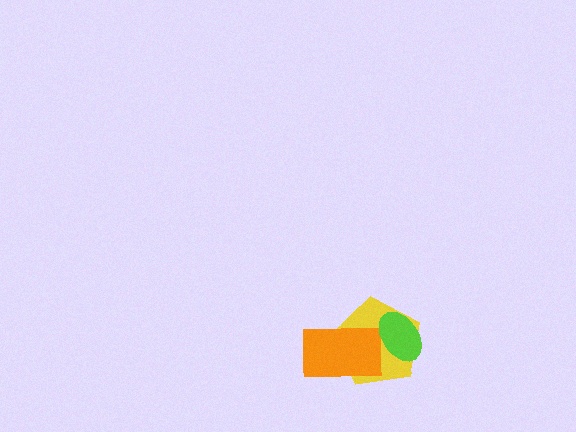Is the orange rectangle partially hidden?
No, no other shape covers it.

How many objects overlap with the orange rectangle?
1 object overlaps with the orange rectangle.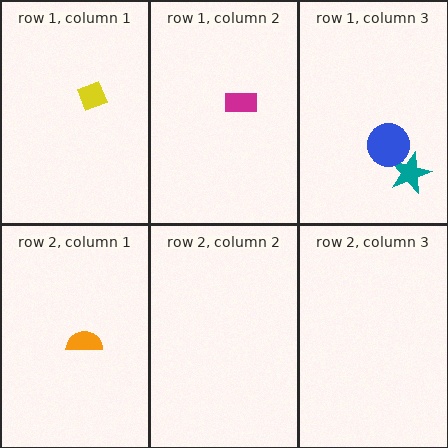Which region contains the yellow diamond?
The row 1, column 1 region.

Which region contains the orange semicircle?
The row 2, column 1 region.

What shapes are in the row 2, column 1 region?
The orange semicircle.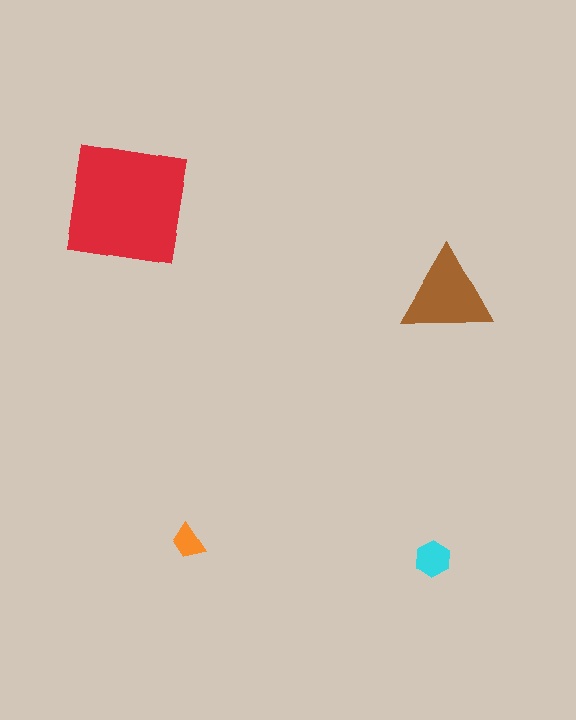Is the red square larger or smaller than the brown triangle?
Larger.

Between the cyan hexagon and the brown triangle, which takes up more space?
The brown triangle.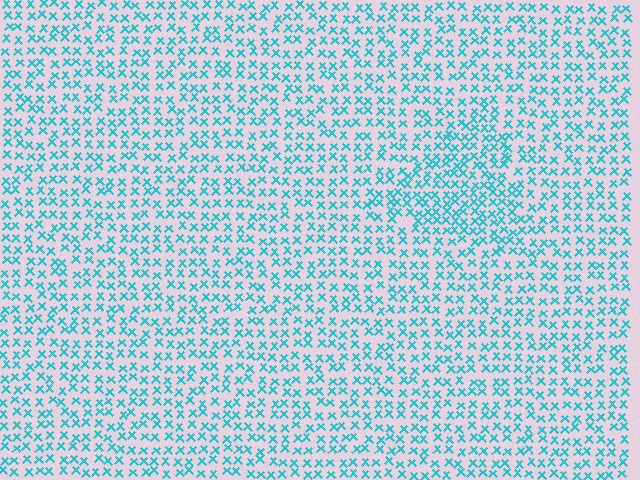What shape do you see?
I see a triangle.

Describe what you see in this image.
The image contains small cyan elements arranged at two different densities. A triangle-shaped region is visible where the elements are more densely packed than the surrounding area.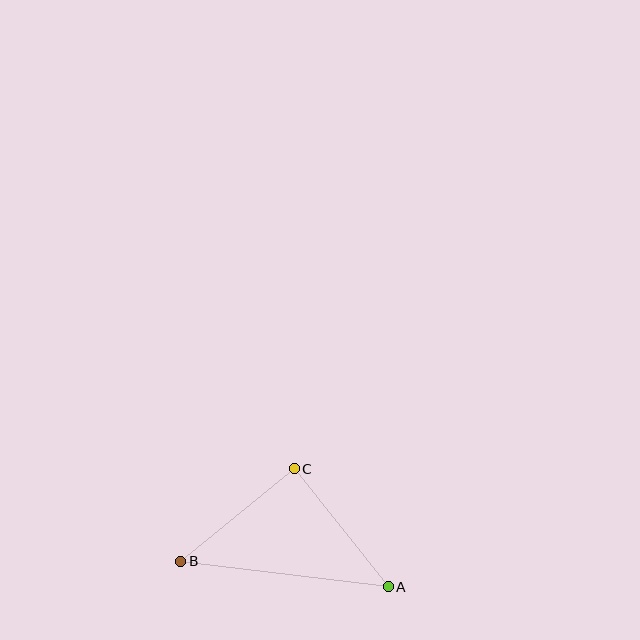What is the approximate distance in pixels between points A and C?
The distance between A and C is approximately 151 pixels.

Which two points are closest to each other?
Points B and C are closest to each other.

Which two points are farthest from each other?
Points A and B are farthest from each other.